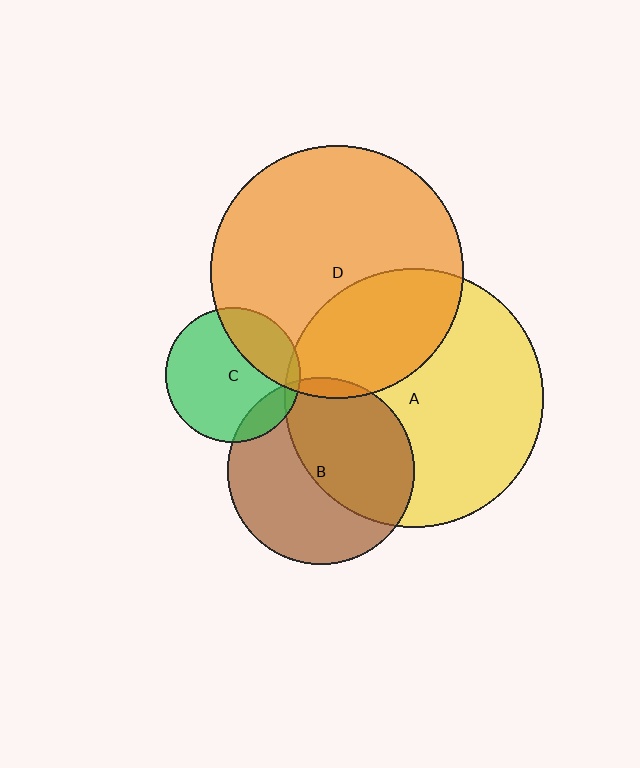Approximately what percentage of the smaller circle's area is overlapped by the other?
Approximately 25%.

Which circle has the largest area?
Circle A (yellow).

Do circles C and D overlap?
Yes.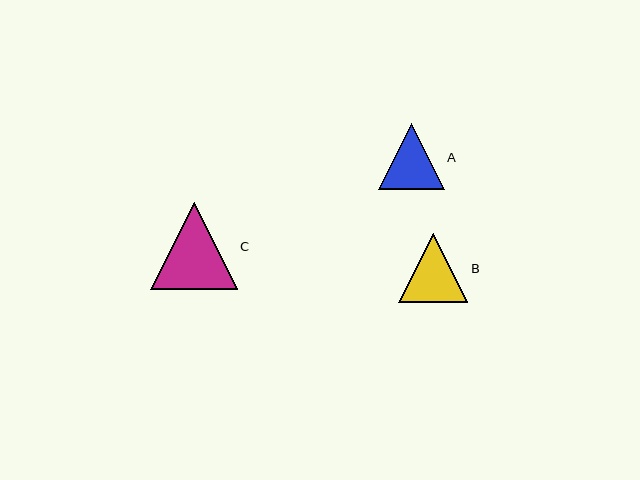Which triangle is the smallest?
Triangle A is the smallest with a size of approximately 66 pixels.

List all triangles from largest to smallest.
From largest to smallest: C, B, A.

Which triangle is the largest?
Triangle C is the largest with a size of approximately 86 pixels.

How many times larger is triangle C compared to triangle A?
Triangle C is approximately 1.3 times the size of triangle A.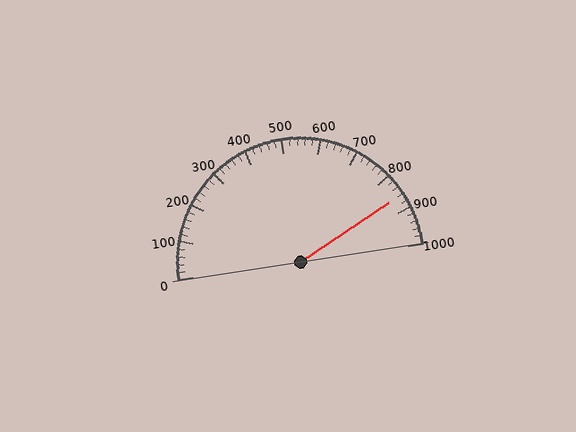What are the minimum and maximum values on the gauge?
The gauge ranges from 0 to 1000.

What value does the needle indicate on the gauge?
The needle indicates approximately 860.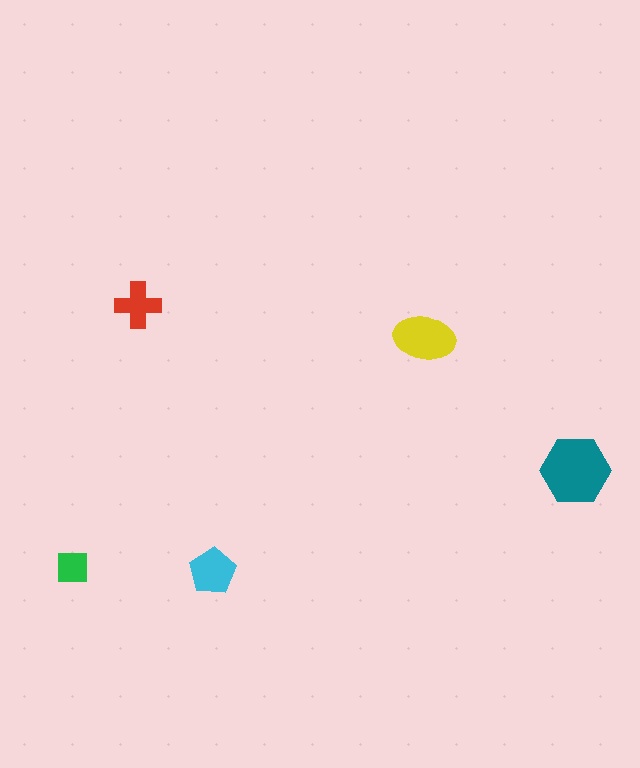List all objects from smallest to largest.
The green square, the red cross, the cyan pentagon, the yellow ellipse, the teal hexagon.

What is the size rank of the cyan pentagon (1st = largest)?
3rd.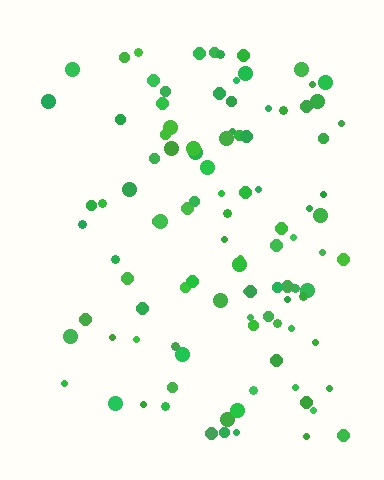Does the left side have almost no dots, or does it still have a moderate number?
Still a moderate number, just noticeably fewer than the right.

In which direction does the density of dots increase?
From left to right, with the right side densest.